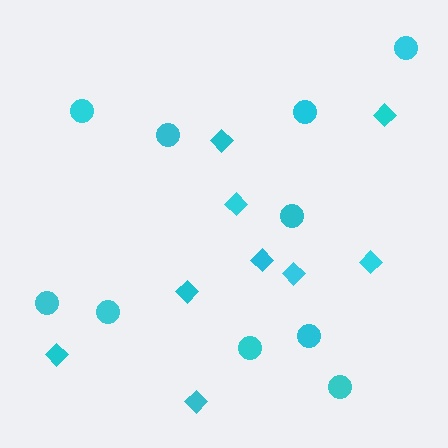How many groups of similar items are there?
There are 2 groups: one group of circles (10) and one group of diamonds (9).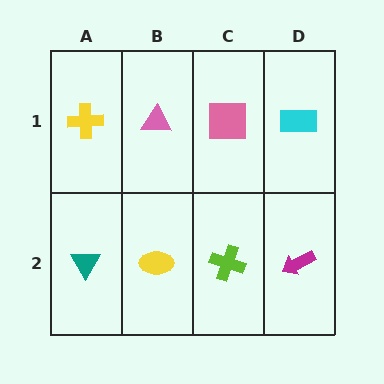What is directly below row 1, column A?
A teal triangle.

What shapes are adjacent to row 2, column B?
A pink triangle (row 1, column B), a teal triangle (row 2, column A), a lime cross (row 2, column C).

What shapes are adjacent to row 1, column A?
A teal triangle (row 2, column A), a pink triangle (row 1, column B).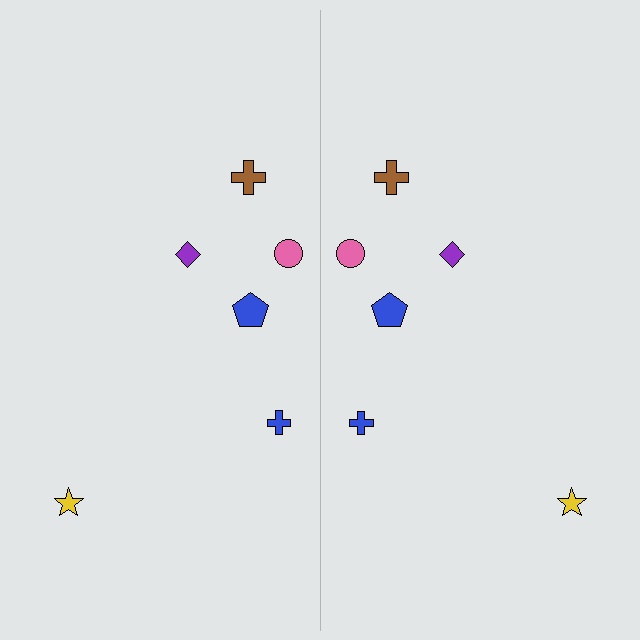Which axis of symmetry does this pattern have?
The pattern has a vertical axis of symmetry running through the center of the image.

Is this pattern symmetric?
Yes, this pattern has bilateral (reflection) symmetry.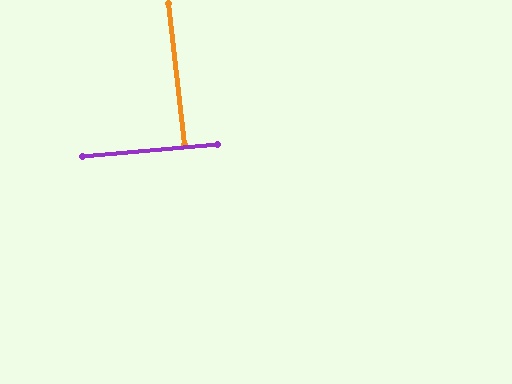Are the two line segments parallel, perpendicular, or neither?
Perpendicular — they meet at approximately 89°.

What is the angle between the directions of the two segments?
Approximately 89 degrees.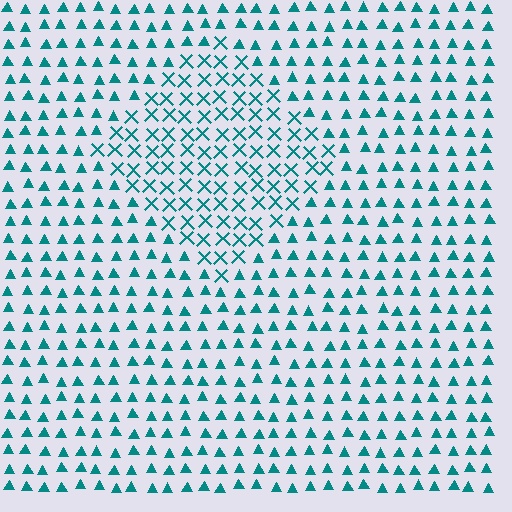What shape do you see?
I see a diamond.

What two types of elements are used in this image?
The image uses X marks inside the diamond region and triangles outside it.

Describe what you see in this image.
The image is filled with small teal elements arranged in a uniform grid. A diamond-shaped region contains X marks, while the surrounding area contains triangles. The boundary is defined purely by the change in element shape.